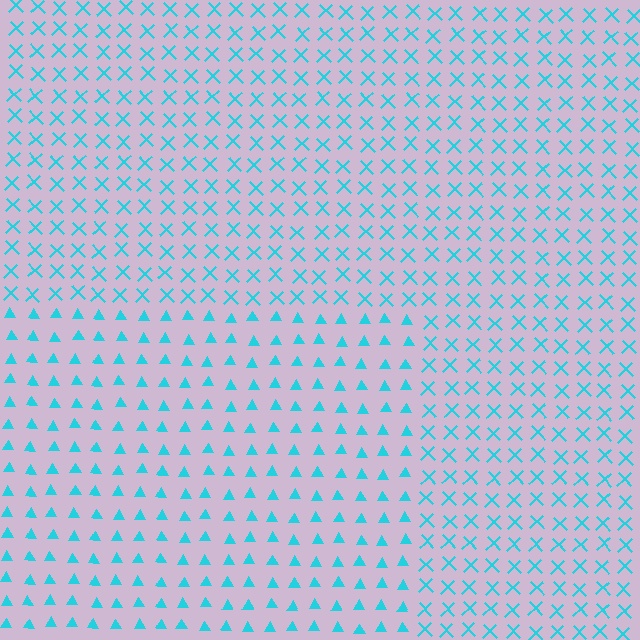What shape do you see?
I see a rectangle.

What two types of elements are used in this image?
The image uses triangles inside the rectangle region and X marks outside it.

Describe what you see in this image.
The image is filled with small cyan elements arranged in a uniform grid. A rectangle-shaped region contains triangles, while the surrounding area contains X marks. The boundary is defined purely by the change in element shape.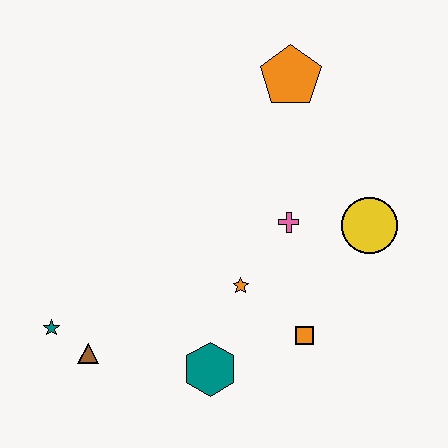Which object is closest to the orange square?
The orange star is closest to the orange square.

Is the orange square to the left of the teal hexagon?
No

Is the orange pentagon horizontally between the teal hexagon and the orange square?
Yes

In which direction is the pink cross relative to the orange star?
The pink cross is above the orange star.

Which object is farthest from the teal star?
The orange pentagon is farthest from the teal star.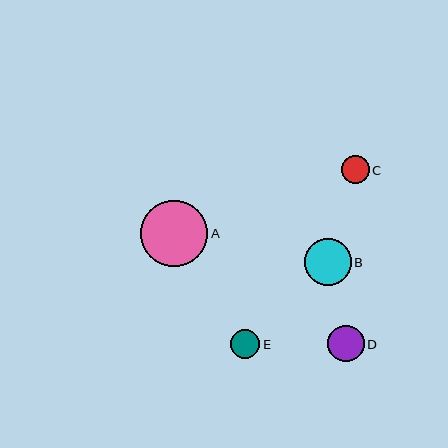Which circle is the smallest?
Circle C is the smallest with a size of approximately 28 pixels.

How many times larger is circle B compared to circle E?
Circle B is approximately 1.6 times the size of circle E.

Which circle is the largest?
Circle A is the largest with a size of approximately 67 pixels.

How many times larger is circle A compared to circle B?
Circle A is approximately 1.4 times the size of circle B.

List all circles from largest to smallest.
From largest to smallest: A, B, D, E, C.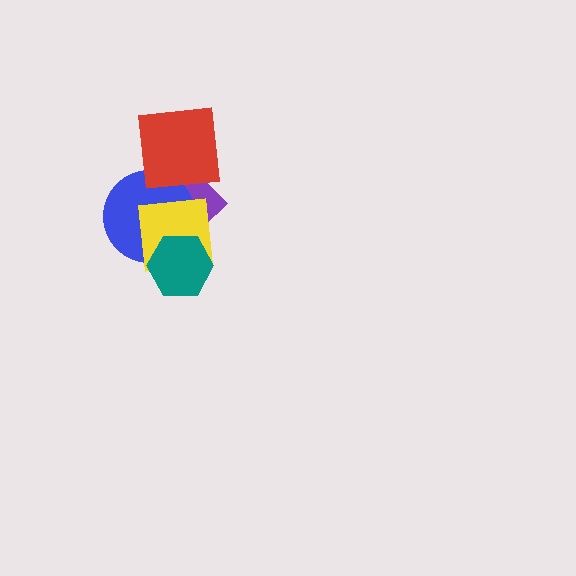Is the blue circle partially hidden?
Yes, it is partially covered by another shape.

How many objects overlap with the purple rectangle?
3 objects overlap with the purple rectangle.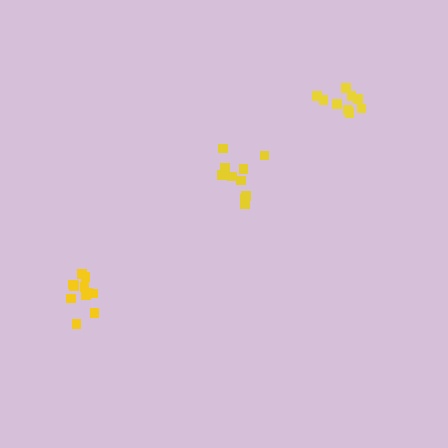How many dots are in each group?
Group 1: 11 dots, Group 2: 9 dots, Group 3: 10 dots (30 total).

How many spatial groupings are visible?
There are 3 spatial groupings.